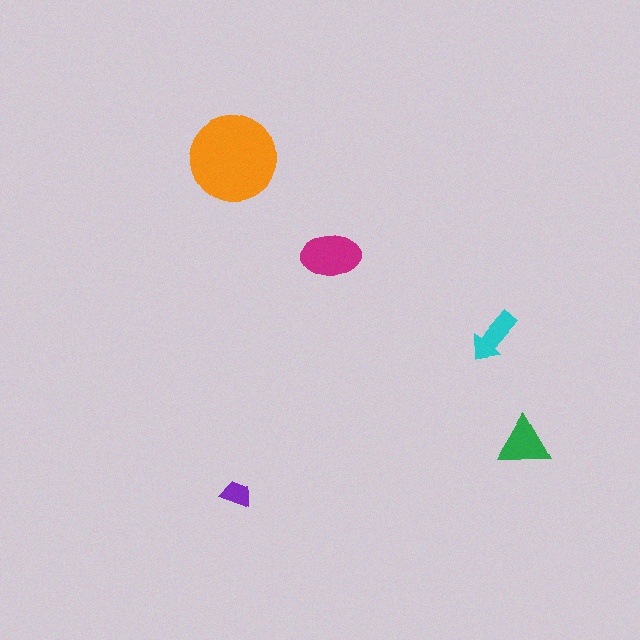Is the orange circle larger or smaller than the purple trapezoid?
Larger.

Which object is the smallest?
The purple trapezoid.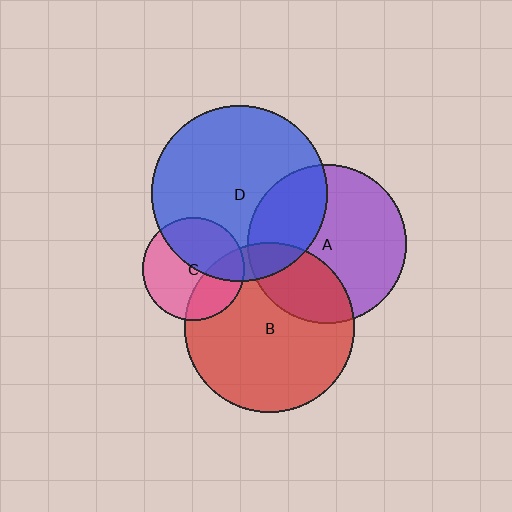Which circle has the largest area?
Circle D (blue).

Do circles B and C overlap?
Yes.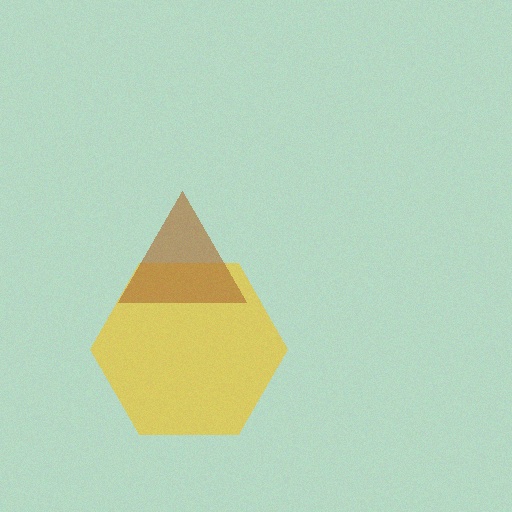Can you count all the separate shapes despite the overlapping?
Yes, there are 2 separate shapes.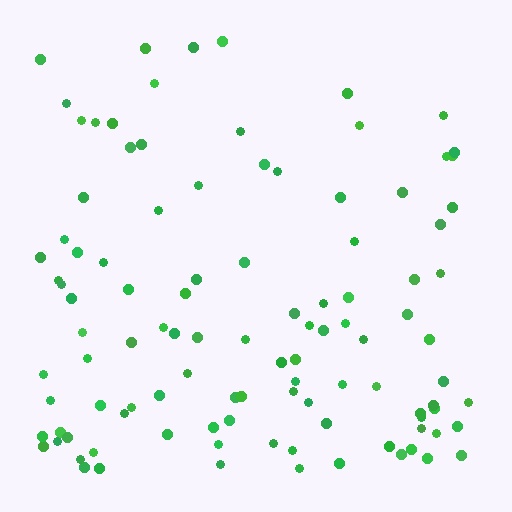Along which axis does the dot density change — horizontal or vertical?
Vertical.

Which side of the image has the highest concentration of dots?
The bottom.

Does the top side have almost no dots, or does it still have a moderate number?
Still a moderate number, just noticeably fewer than the bottom.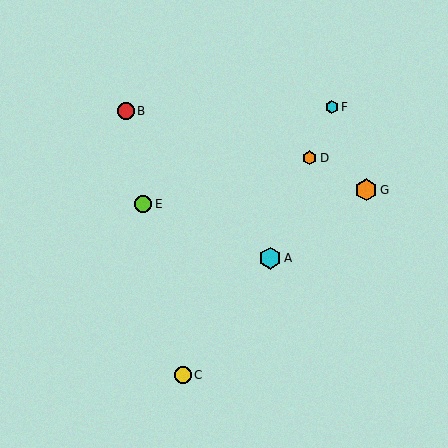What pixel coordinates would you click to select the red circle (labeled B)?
Click at (126, 111) to select the red circle B.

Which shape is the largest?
The orange hexagon (labeled G) is the largest.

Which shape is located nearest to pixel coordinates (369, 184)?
The orange hexagon (labeled G) at (366, 190) is nearest to that location.